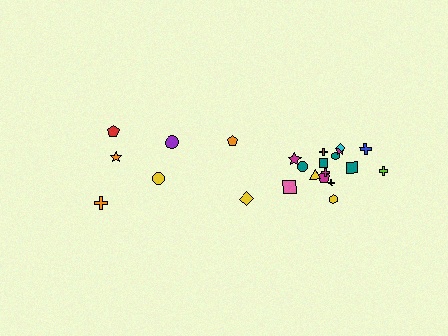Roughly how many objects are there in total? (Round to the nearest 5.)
Roughly 25 objects in total.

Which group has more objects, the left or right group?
The right group.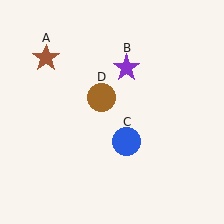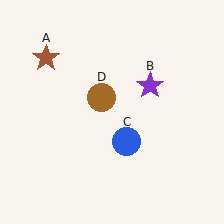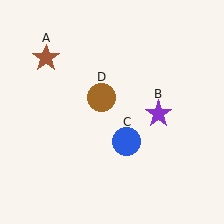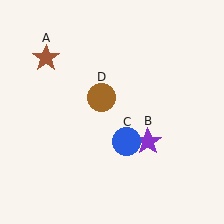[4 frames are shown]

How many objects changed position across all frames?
1 object changed position: purple star (object B).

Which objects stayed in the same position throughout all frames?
Brown star (object A) and blue circle (object C) and brown circle (object D) remained stationary.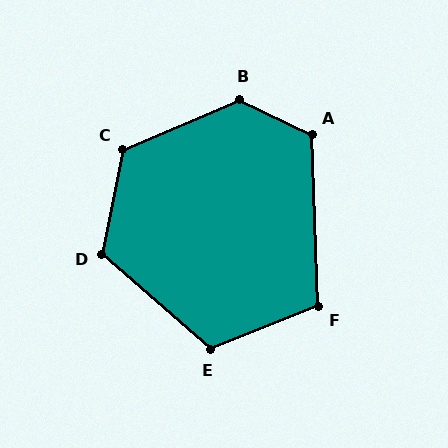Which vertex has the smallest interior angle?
F, at approximately 109 degrees.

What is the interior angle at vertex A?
Approximately 118 degrees (obtuse).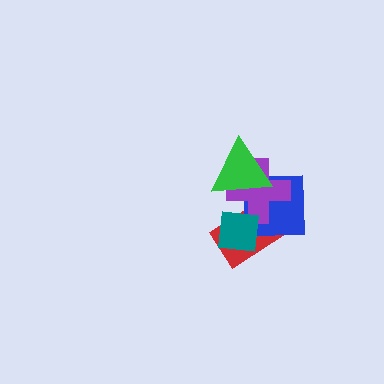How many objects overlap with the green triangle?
3 objects overlap with the green triangle.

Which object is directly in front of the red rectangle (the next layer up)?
The blue square is directly in front of the red rectangle.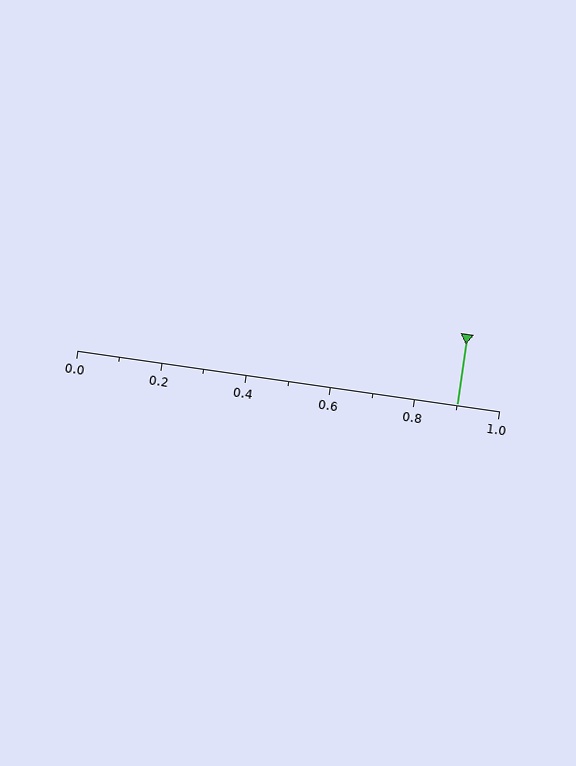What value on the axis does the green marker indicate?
The marker indicates approximately 0.9.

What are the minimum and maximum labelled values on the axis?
The axis runs from 0.0 to 1.0.